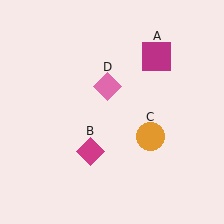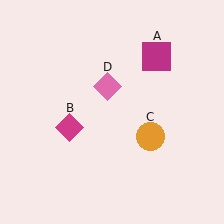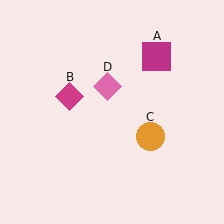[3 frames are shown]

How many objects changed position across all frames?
1 object changed position: magenta diamond (object B).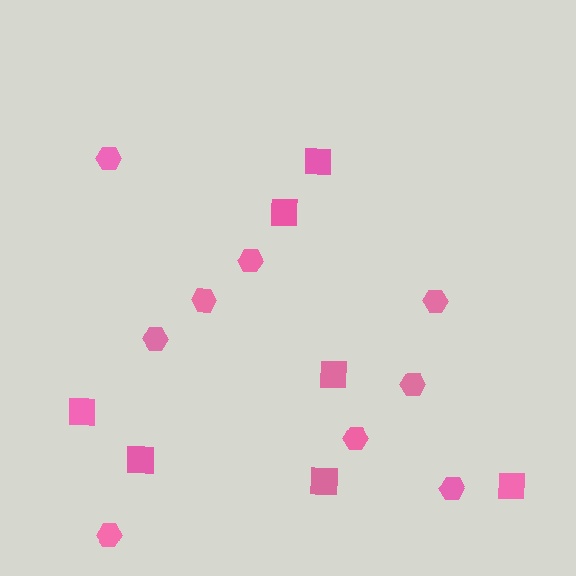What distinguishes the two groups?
There are 2 groups: one group of hexagons (9) and one group of squares (7).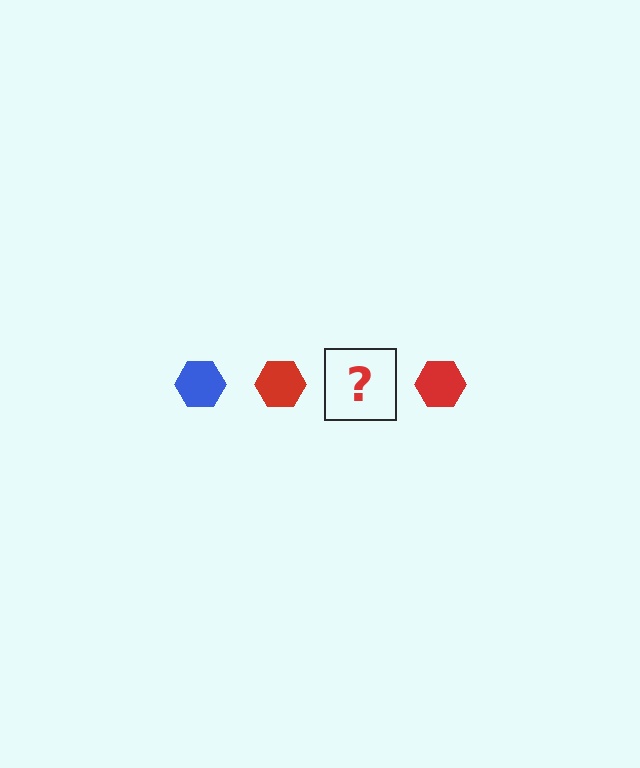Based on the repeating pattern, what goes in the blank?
The blank should be a blue hexagon.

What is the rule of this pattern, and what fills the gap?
The rule is that the pattern cycles through blue, red hexagons. The gap should be filled with a blue hexagon.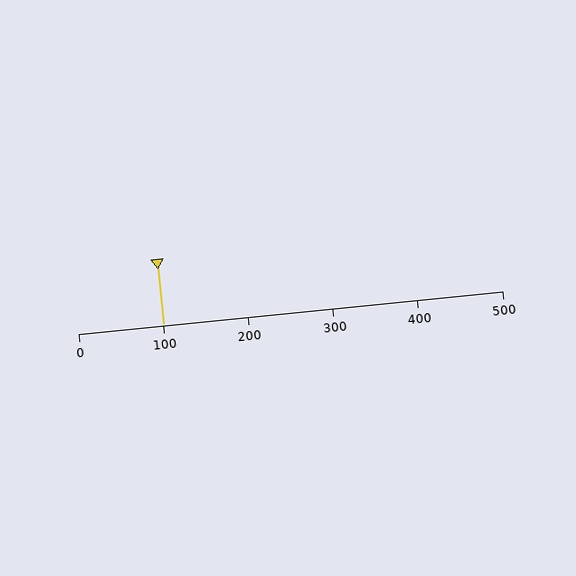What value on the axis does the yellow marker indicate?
The marker indicates approximately 100.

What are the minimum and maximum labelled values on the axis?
The axis runs from 0 to 500.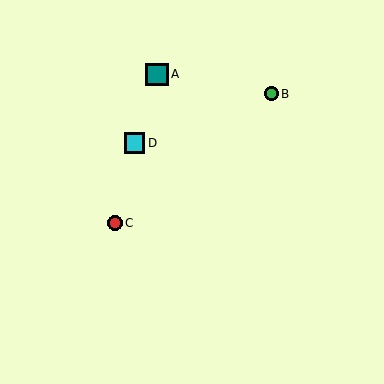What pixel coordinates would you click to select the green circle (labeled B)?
Click at (271, 94) to select the green circle B.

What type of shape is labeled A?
Shape A is a teal square.